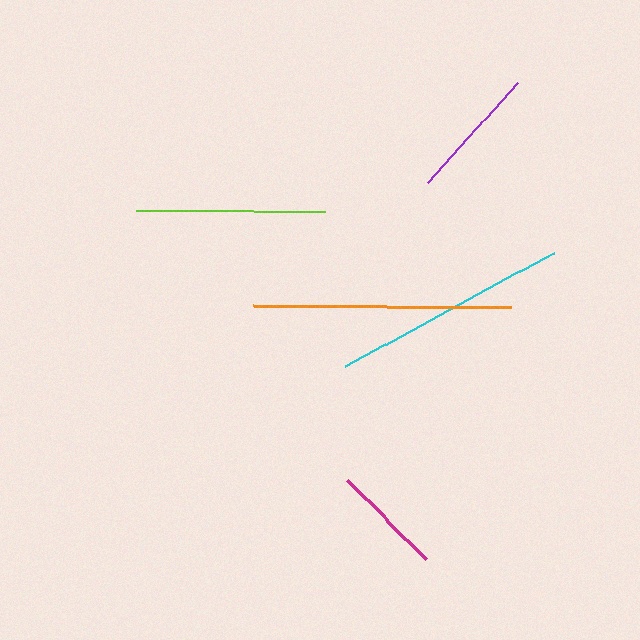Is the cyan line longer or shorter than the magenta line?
The cyan line is longer than the magenta line.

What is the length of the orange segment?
The orange segment is approximately 258 pixels long.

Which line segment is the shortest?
The magenta line is the shortest at approximately 112 pixels.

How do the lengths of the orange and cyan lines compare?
The orange and cyan lines are approximately the same length.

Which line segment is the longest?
The orange line is the longest at approximately 258 pixels.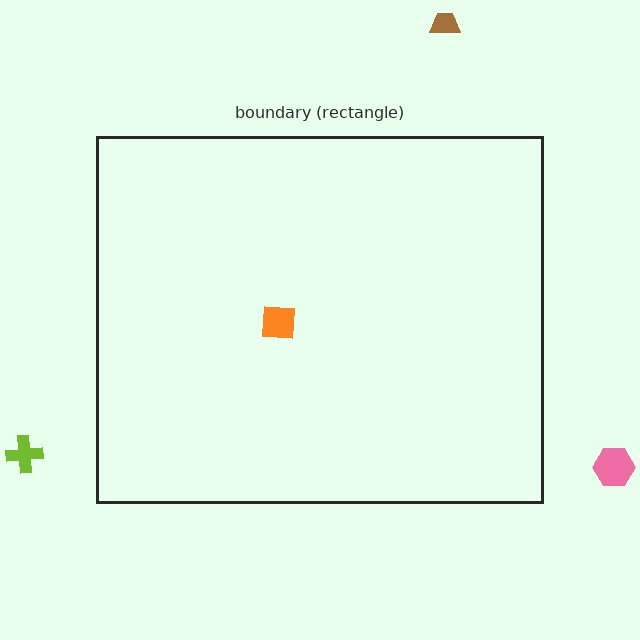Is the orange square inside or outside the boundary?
Inside.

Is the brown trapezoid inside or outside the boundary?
Outside.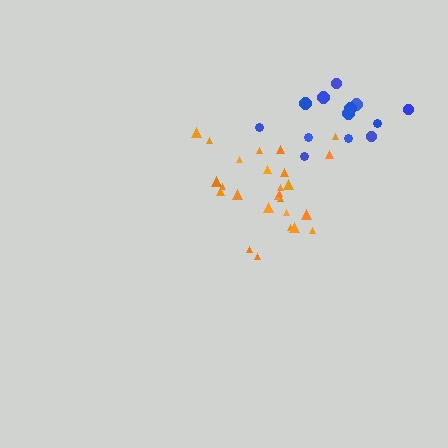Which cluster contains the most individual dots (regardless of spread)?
Orange (26).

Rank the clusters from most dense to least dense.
orange, blue.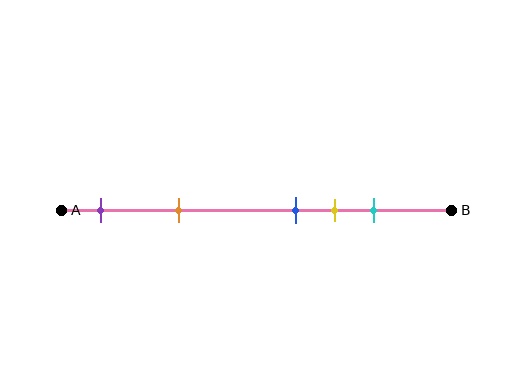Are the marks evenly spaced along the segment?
No, the marks are not evenly spaced.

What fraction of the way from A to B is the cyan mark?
The cyan mark is approximately 80% (0.8) of the way from A to B.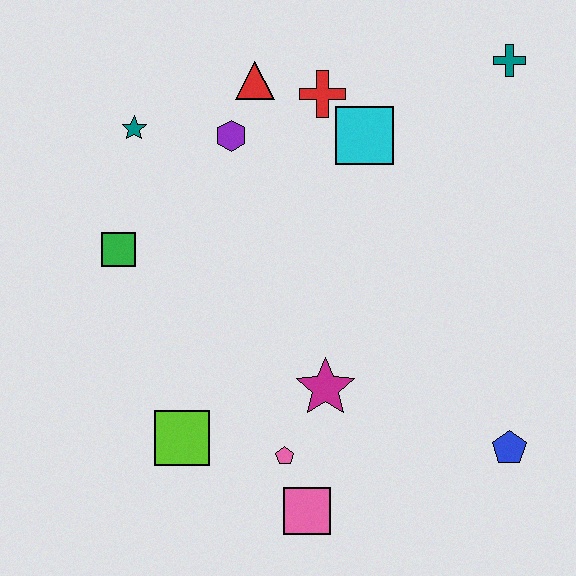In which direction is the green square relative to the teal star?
The green square is below the teal star.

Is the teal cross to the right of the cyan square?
Yes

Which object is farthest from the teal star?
The blue pentagon is farthest from the teal star.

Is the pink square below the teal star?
Yes